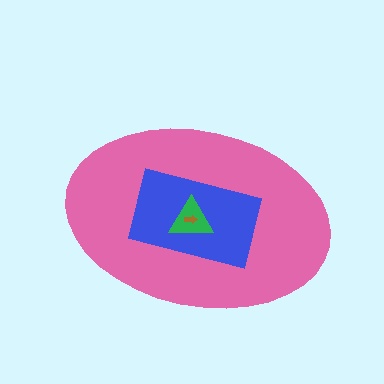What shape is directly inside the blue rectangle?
The green triangle.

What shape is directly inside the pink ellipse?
The blue rectangle.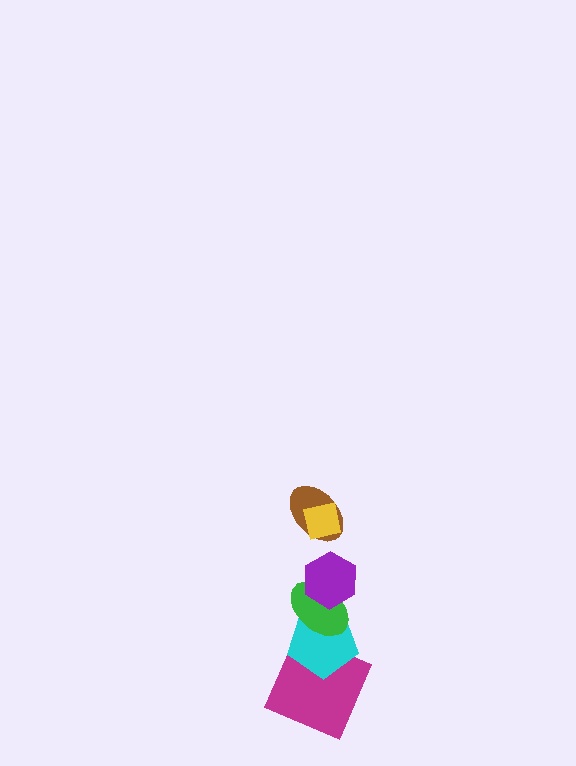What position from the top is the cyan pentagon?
The cyan pentagon is 5th from the top.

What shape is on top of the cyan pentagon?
The green ellipse is on top of the cyan pentagon.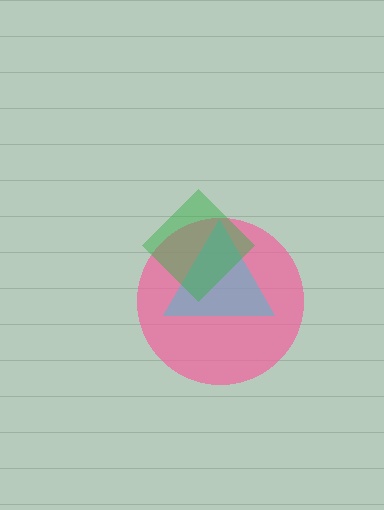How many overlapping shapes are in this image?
There are 3 overlapping shapes in the image.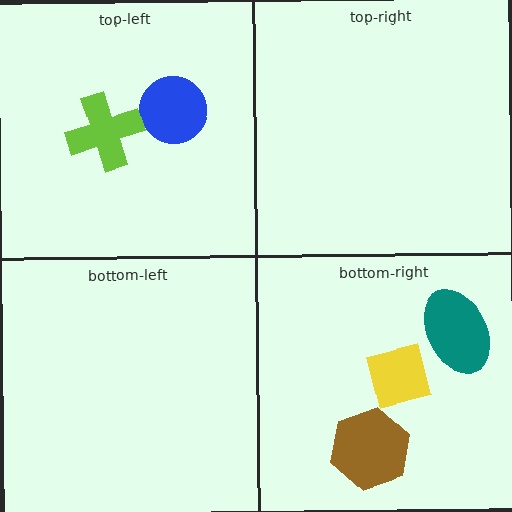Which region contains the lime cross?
The top-left region.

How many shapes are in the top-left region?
2.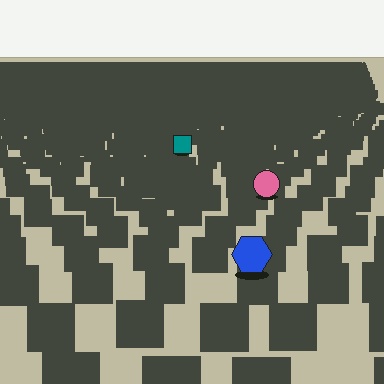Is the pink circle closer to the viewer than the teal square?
Yes. The pink circle is closer — you can tell from the texture gradient: the ground texture is coarser near it.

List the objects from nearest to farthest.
From nearest to farthest: the blue hexagon, the pink circle, the teal square.